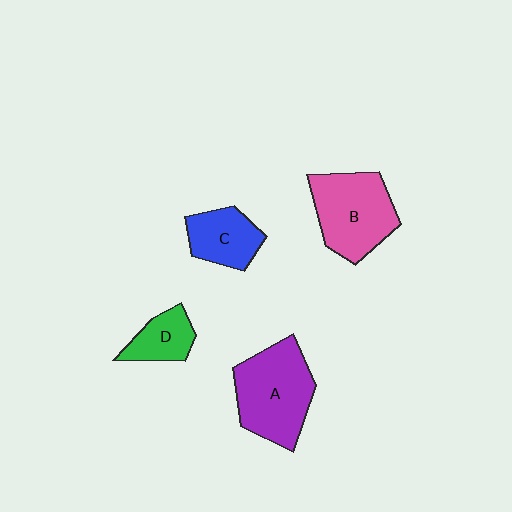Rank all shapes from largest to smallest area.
From largest to smallest: A (purple), B (pink), C (blue), D (green).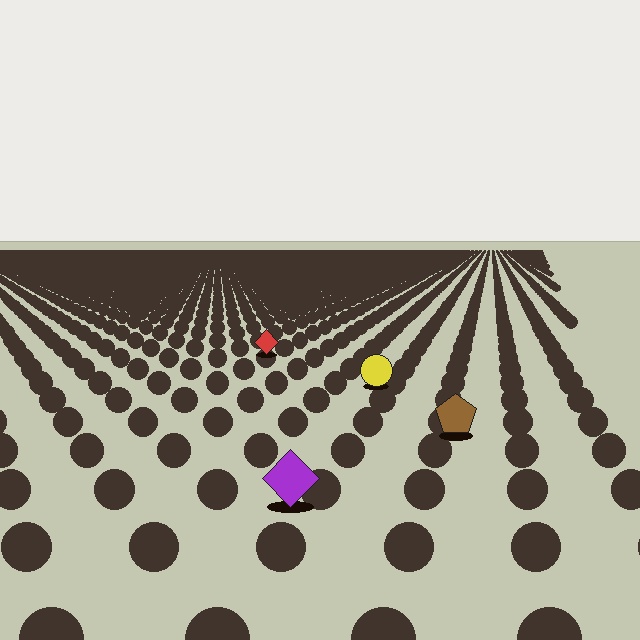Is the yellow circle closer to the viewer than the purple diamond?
No. The purple diamond is closer — you can tell from the texture gradient: the ground texture is coarser near it.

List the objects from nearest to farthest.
From nearest to farthest: the purple diamond, the brown pentagon, the yellow circle, the red diamond.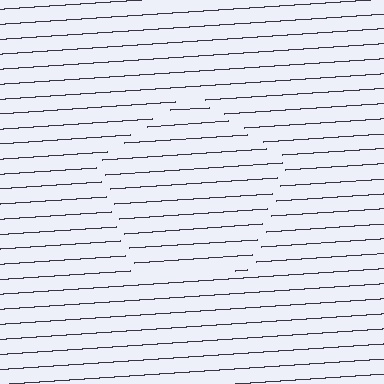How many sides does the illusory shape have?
5 sides — the line-ends trace a pentagon.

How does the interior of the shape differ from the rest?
The interior of the shape contains the same grating, shifted by half a period — the contour is defined by the phase discontinuity where line-ends from the inner and outer gratings abut.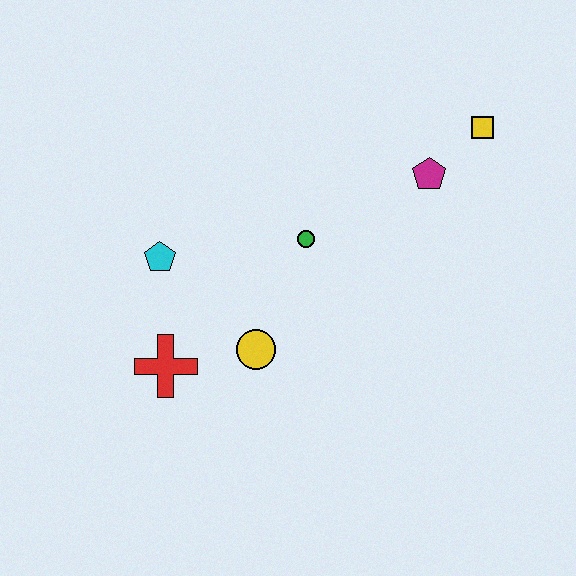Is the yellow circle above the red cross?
Yes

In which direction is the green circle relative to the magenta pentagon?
The green circle is to the left of the magenta pentagon.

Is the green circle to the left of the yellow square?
Yes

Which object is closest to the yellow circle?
The red cross is closest to the yellow circle.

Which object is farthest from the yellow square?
The red cross is farthest from the yellow square.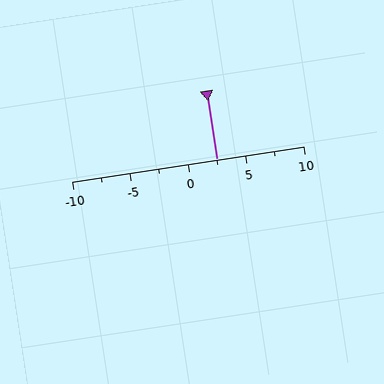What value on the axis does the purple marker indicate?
The marker indicates approximately 2.5.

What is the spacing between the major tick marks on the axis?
The major ticks are spaced 5 apart.